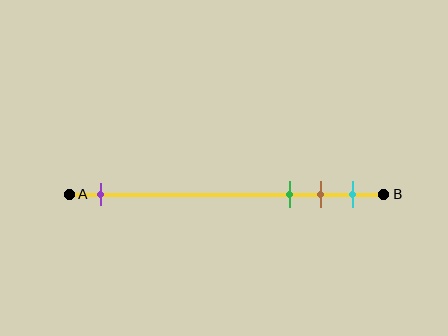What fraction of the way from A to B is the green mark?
The green mark is approximately 70% (0.7) of the way from A to B.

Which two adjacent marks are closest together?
The brown and cyan marks are the closest adjacent pair.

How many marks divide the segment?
There are 4 marks dividing the segment.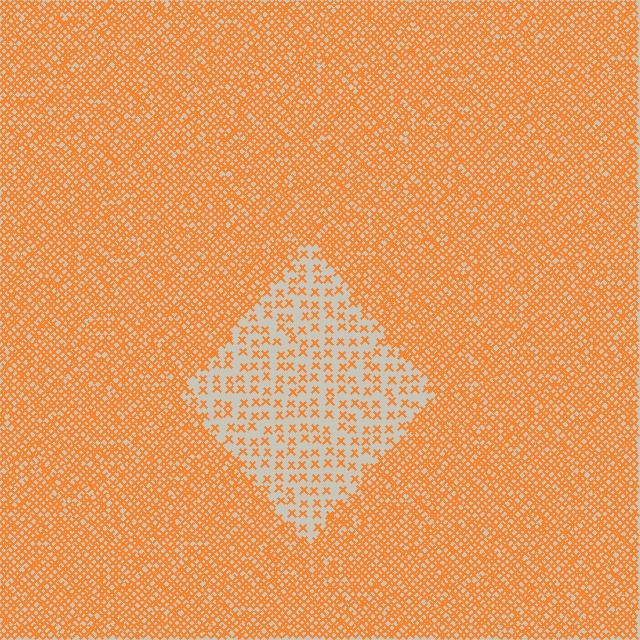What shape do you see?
I see a diamond.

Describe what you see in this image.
The image contains small orange elements arranged at two different densities. A diamond-shaped region is visible where the elements are less densely packed than the surrounding area.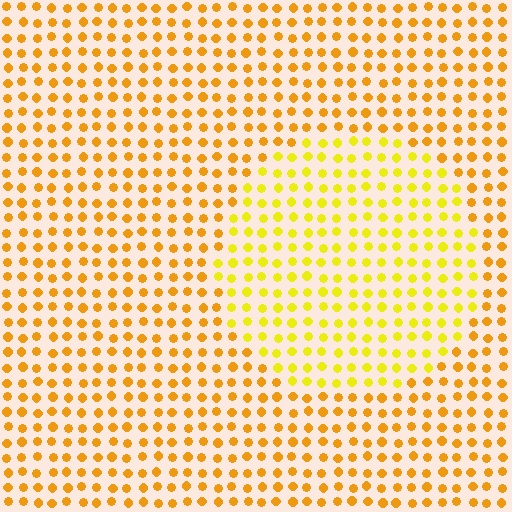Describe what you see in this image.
The image is filled with small orange elements in a uniform arrangement. A circle-shaped region is visible where the elements are tinted to a slightly different hue, forming a subtle color boundary.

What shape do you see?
I see a circle.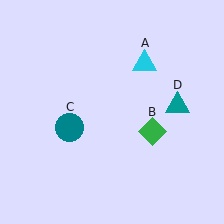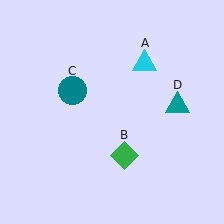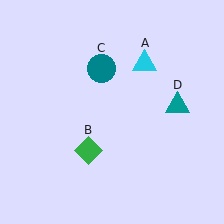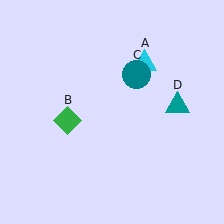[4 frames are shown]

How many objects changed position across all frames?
2 objects changed position: green diamond (object B), teal circle (object C).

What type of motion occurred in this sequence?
The green diamond (object B), teal circle (object C) rotated clockwise around the center of the scene.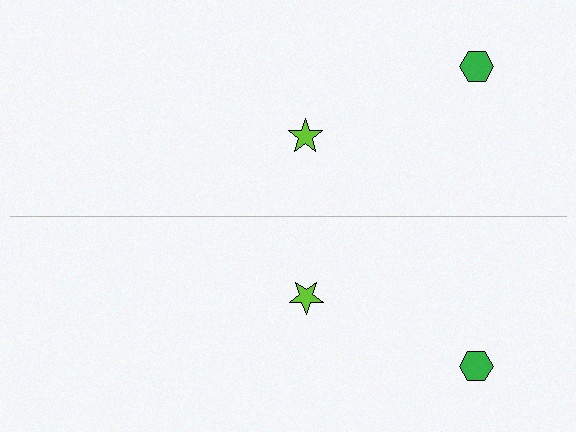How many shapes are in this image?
There are 4 shapes in this image.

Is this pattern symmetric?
Yes, this pattern has bilateral (reflection) symmetry.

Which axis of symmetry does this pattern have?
The pattern has a horizontal axis of symmetry running through the center of the image.